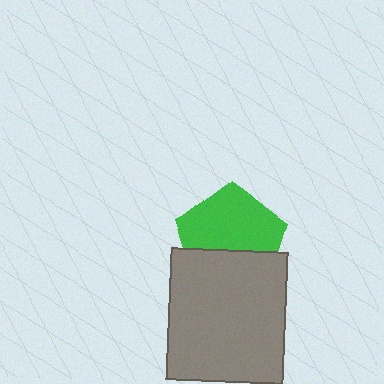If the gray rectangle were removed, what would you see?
You would see the complete green pentagon.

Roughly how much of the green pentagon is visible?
About half of it is visible (roughly 61%).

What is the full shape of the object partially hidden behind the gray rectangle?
The partially hidden object is a green pentagon.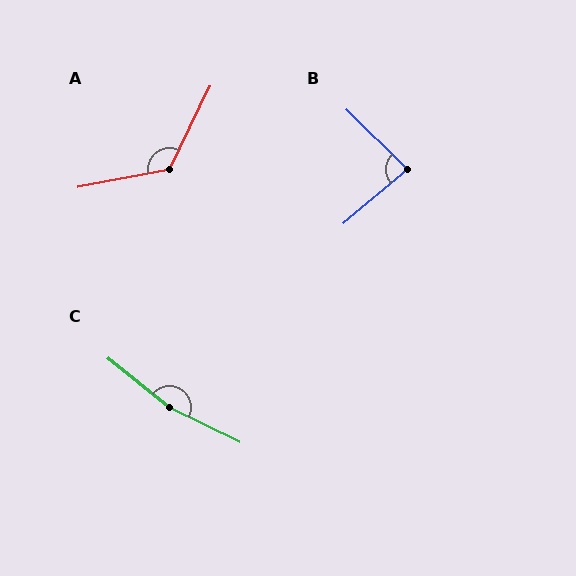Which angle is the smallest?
B, at approximately 85 degrees.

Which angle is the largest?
C, at approximately 168 degrees.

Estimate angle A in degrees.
Approximately 127 degrees.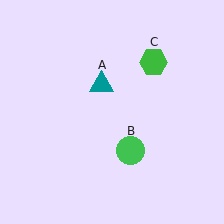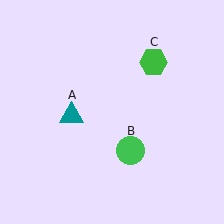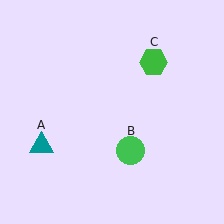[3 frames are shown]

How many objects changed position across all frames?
1 object changed position: teal triangle (object A).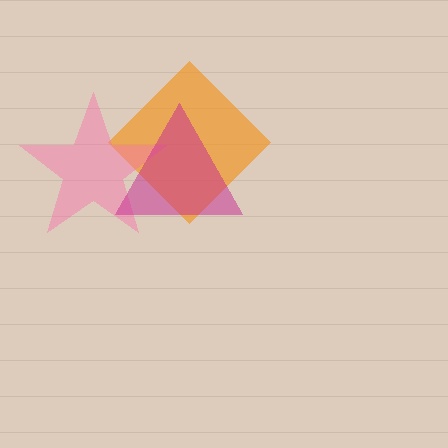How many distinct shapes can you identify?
There are 3 distinct shapes: an orange diamond, a pink star, a magenta triangle.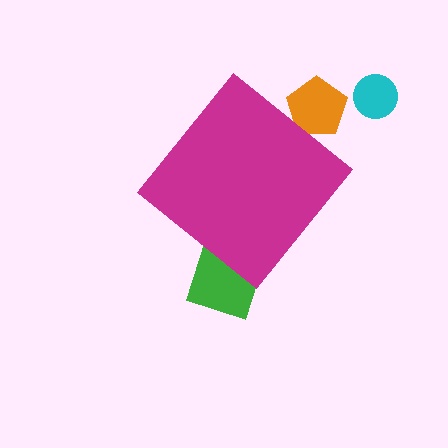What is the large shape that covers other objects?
A magenta diamond.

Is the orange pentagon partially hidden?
Yes, the orange pentagon is partially hidden behind the magenta diamond.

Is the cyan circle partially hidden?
No, the cyan circle is fully visible.